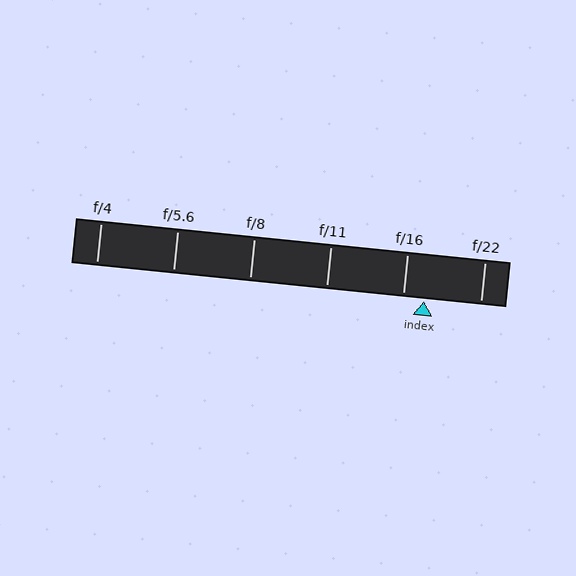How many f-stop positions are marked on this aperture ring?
There are 6 f-stop positions marked.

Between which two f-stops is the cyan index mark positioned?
The index mark is between f/16 and f/22.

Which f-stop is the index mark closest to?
The index mark is closest to f/16.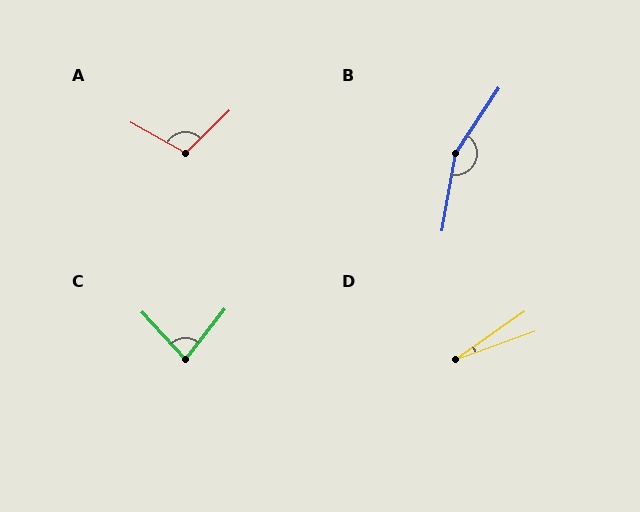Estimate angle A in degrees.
Approximately 106 degrees.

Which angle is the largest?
B, at approximately 156 degrees.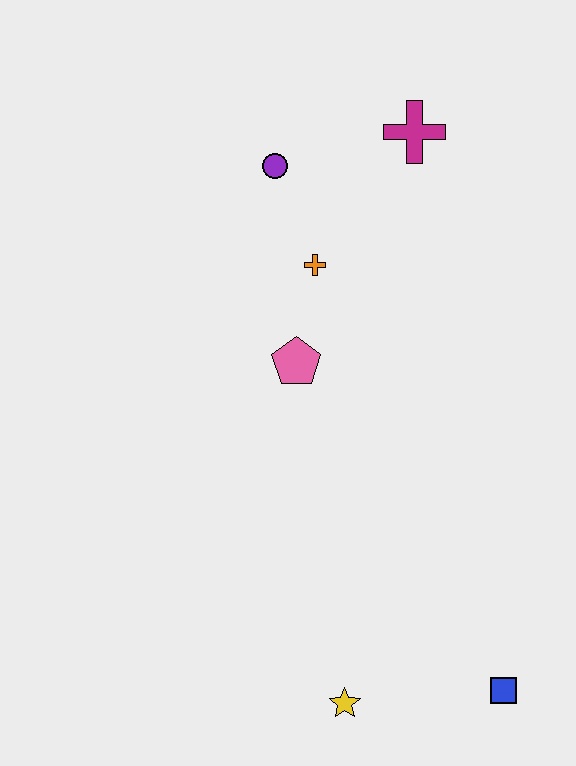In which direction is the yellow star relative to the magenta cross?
The yellow star is below the magenta cross.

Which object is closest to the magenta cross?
The purple circle is closest to the magenta cross.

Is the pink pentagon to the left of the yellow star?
Yes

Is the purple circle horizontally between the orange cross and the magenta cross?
No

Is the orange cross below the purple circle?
Yes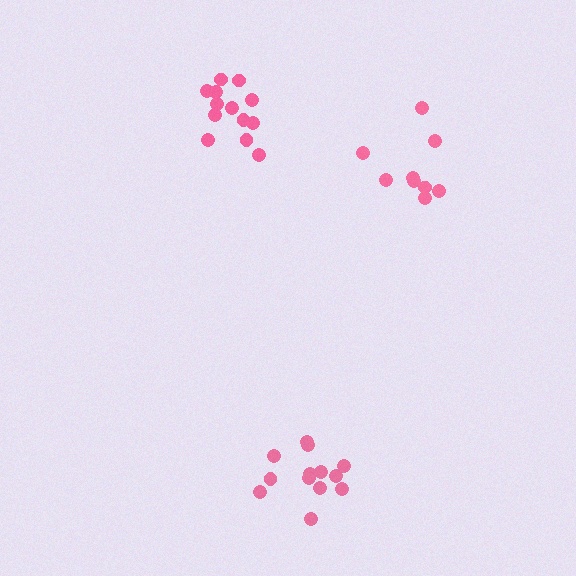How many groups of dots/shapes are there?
There are 3 groups.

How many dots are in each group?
Group 1: 13 dots, Group 2: 9 dots, Group 3: 13 dots (35 total).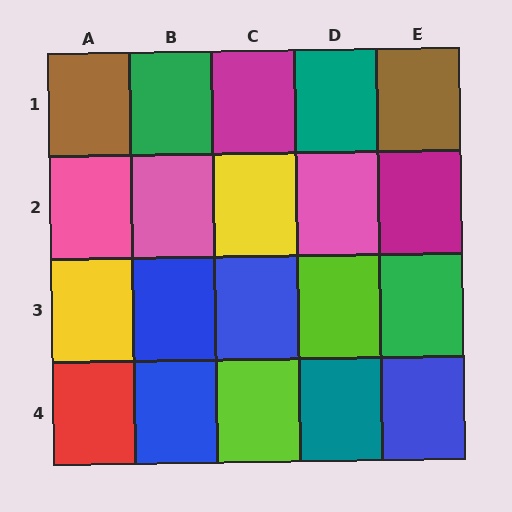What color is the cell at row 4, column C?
Lime.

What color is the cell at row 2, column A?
Pink.